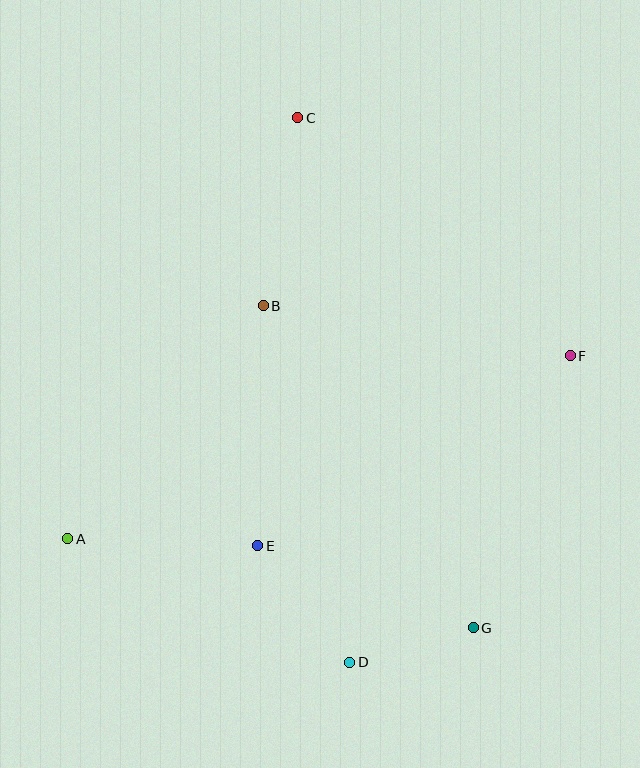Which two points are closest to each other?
Points D and G are closest to each other.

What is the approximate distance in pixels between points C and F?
The distance between C and F is approximately 361 pixels.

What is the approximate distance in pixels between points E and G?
The distance between E and G is approximately 231 pixels.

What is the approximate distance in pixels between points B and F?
The distance between B and F is approximately 311 pixels.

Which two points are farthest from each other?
Points C and D are farthest from each other.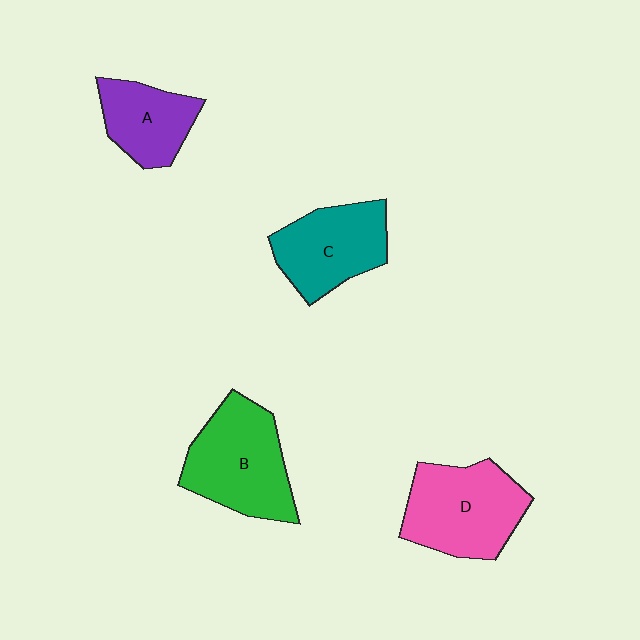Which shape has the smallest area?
Shape A (purple).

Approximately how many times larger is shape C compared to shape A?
Approximately 1.3 times.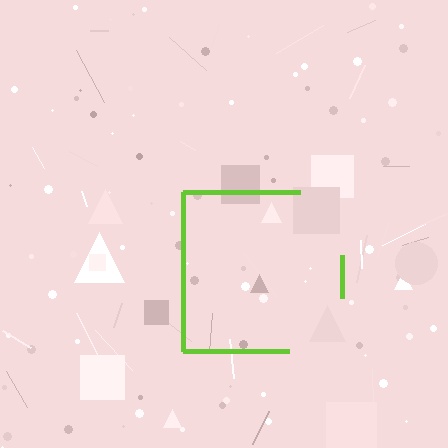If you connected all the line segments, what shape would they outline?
They would outline a square.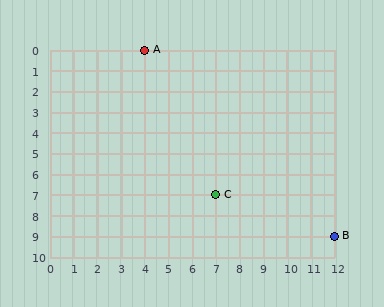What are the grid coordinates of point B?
Point B is at grid coordinates (12, 9).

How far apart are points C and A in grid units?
Points C and A are 3 columns and 7 rows apart (about 7.6 grid units diagonally).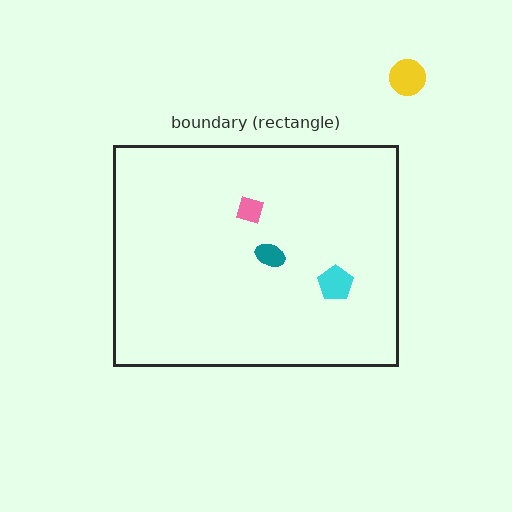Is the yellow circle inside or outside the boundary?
Outside.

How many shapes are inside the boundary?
3 inside, 1 outside.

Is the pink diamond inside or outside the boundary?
Inside.